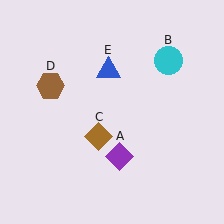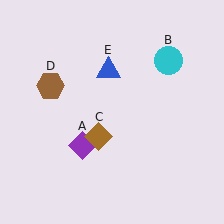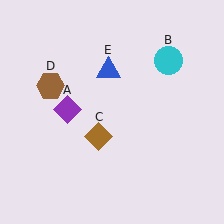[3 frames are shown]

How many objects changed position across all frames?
1 object changed position: purple diamond (object A).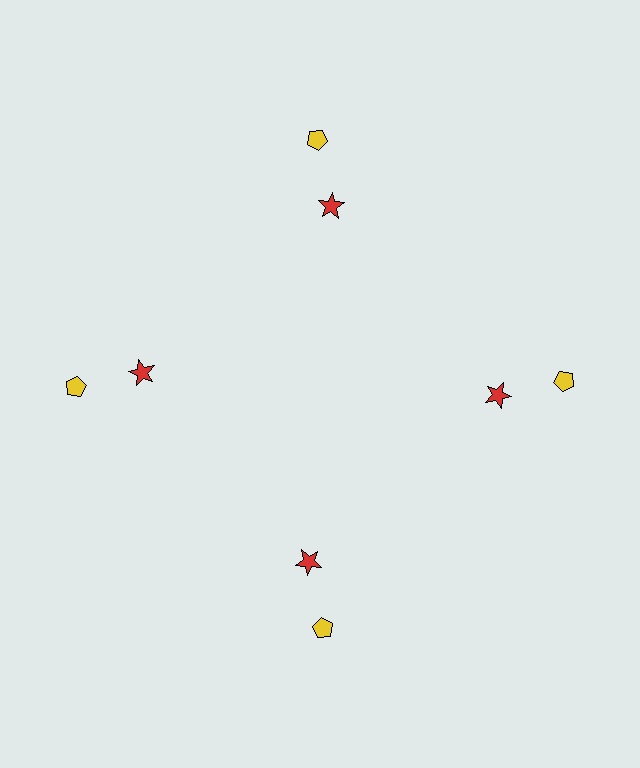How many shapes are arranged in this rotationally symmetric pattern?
There are 8 shapes, arranged in 4 groups of 2.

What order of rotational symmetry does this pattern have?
This pattern has 4-fold rotational symmetry.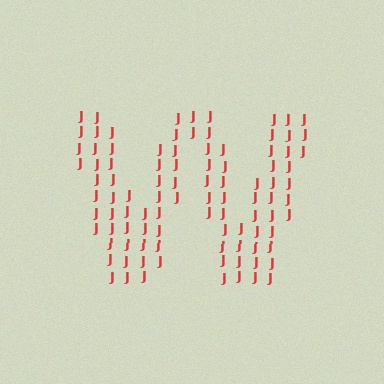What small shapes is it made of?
It is made of small letter J's.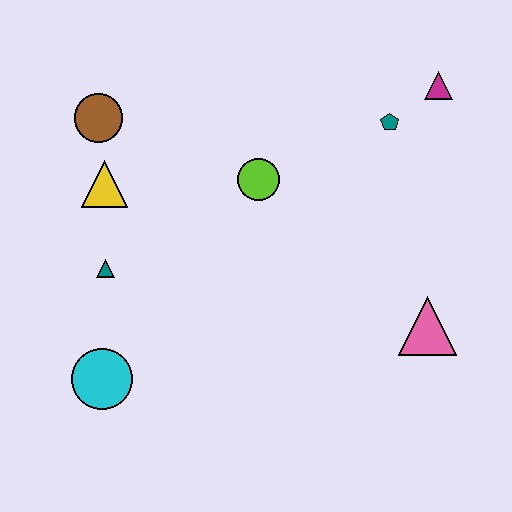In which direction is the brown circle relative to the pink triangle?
The brown circle is to the left of the pink triangle.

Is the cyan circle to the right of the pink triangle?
No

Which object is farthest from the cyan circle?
The magenta triangle is farthest from the cyan circle.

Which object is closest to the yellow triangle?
The brown circle is closest to the yellow triangle.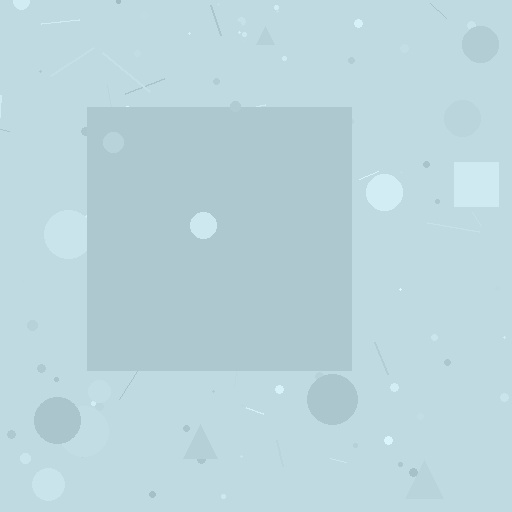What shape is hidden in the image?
A square is hidden in the image.